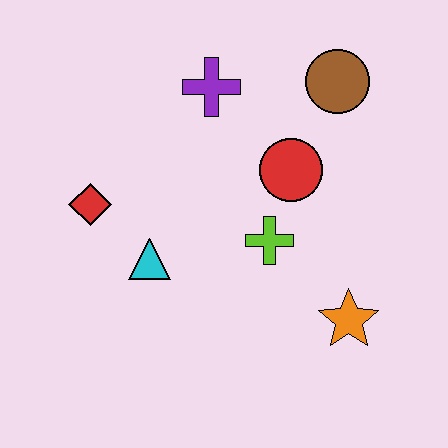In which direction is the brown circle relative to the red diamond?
The brown circle is to the right of the red diamond.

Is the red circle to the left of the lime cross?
No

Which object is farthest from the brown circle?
The red diamond is farthest from the brown circle.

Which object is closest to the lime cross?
The red circle is closest to the lime cross.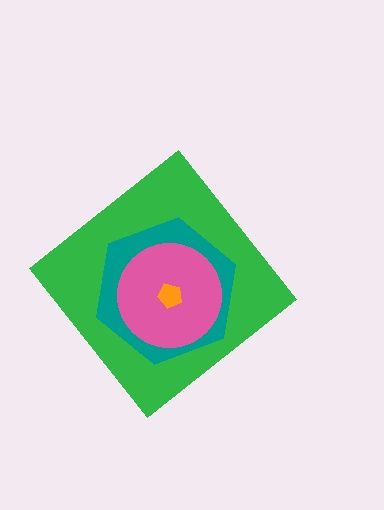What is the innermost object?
The orange pentagon.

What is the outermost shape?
The green diamond.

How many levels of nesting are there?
4.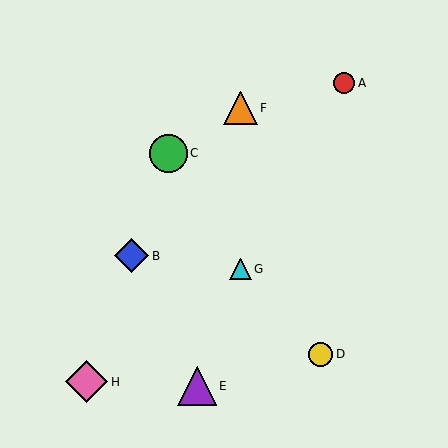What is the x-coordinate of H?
Object H is at x≈86.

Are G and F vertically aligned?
Yes, both are at x≈241.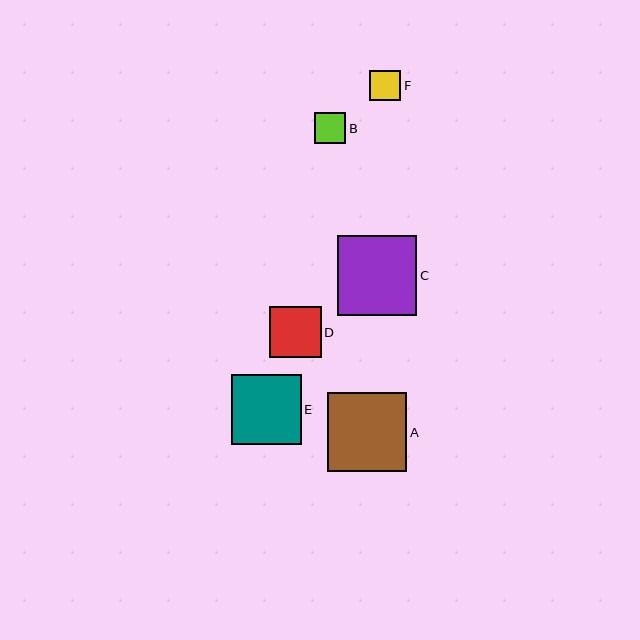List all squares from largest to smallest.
From largest to smallest: C, A, E, D, B, F.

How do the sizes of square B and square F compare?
Square B and square F are approximately the same size.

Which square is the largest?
Square C is the largest with a size of approximately 80 pixels.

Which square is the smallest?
Square F is the smallest with a size of approximately 31 pixels.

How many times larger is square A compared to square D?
Square A is approximately 1.5 times the size of square D.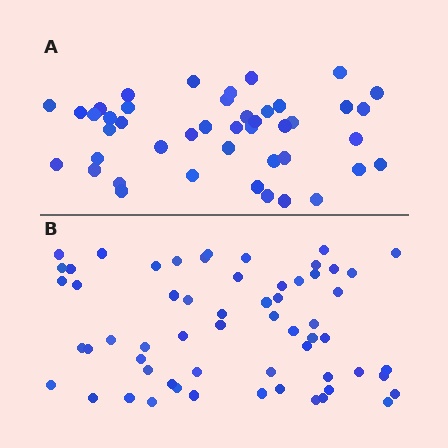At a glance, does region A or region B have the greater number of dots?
Region B (the bottom region) has more dots.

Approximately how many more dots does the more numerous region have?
Region B has approximately 15 more dots than region A.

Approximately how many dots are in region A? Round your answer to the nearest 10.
About 40 dots. (The exact count is 44, which rounds to 40.)